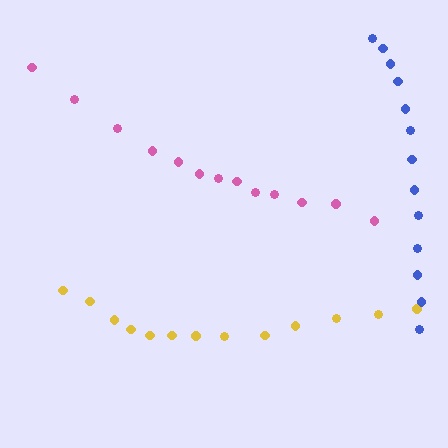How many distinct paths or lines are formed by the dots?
There are 3 distinct paths.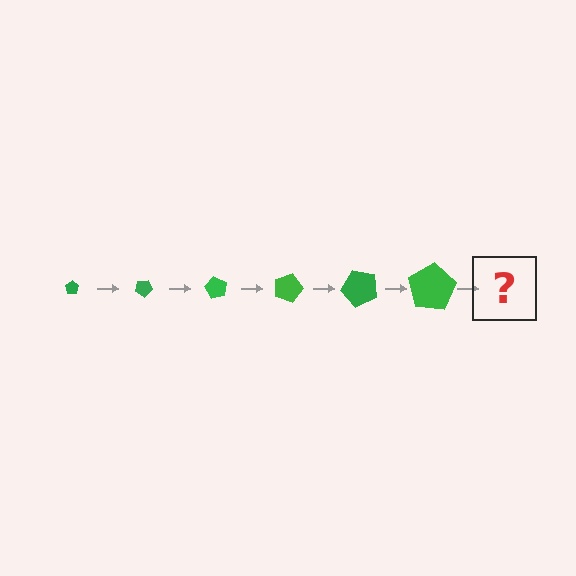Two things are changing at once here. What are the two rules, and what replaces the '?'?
The two rules are that the pentagon grows larger each step and it rotates 30 degrees each step. The '?' should be a pentagon, larger than the previous one and rotated 180 degrees from the start.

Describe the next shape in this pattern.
It should be a pentagon, larger than the previous one and rotated 180 degrees from the start.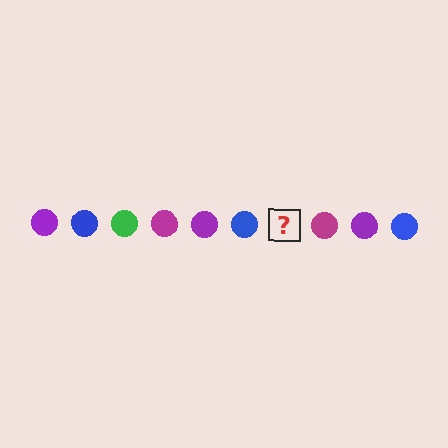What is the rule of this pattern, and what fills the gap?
The rule is that the pattern cycles through purple, blue, green, magenta circles. The gap should be filled with a green circle.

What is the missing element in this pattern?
The missing element is a green circle.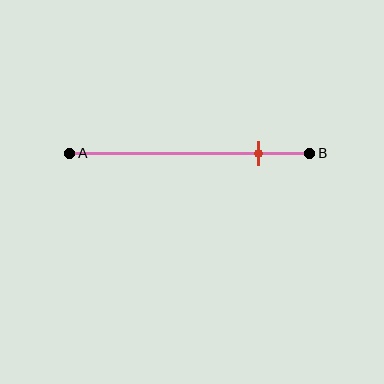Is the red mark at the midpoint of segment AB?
No, the mark is at about 80% from A, not at the 50% midpoint.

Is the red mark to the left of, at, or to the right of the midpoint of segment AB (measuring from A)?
The red mark is to the right of the midpoint of segment AB.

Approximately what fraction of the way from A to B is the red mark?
The red mark is approximately 80% of the way from A to B.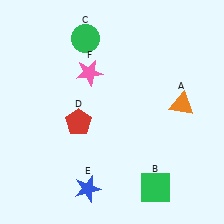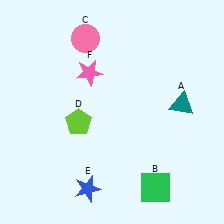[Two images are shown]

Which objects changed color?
A changed from orange to teal. C changed from green to pink. D changed from red to lime.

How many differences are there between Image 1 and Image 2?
There are 3 differences between the two images.